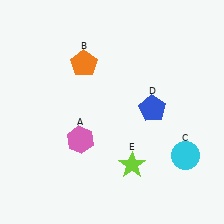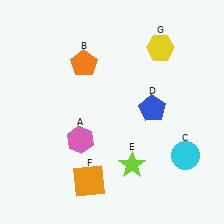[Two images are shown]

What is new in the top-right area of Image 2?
A yellow hexagon (G) was added in the top-right area of Image 2.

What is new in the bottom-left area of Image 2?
An orange square (F) was added in the bottom-left area of Image 2.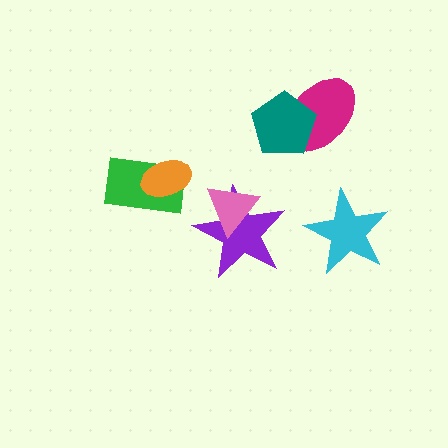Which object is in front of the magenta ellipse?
The teal pentagon is in front of the magenta ellipse.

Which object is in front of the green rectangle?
The orange ellipse is in front of the green rectangle.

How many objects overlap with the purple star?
1 object overlaps with the purple star.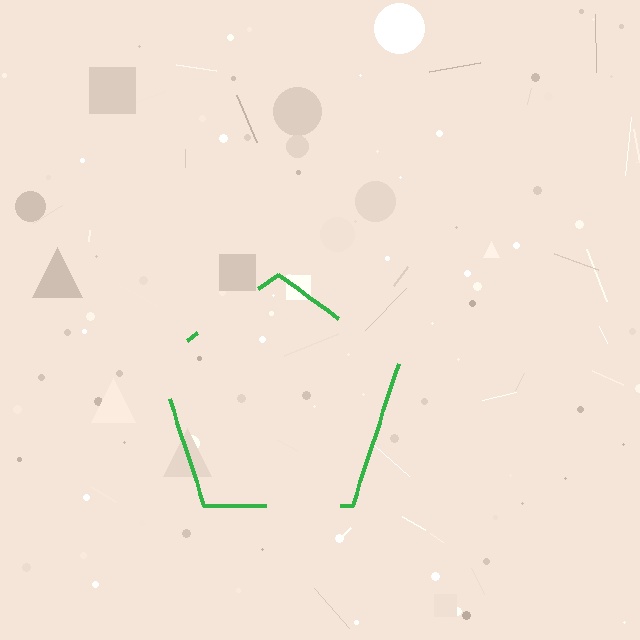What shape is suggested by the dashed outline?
The dashed outline suggests a pentagon.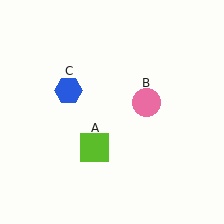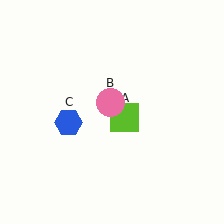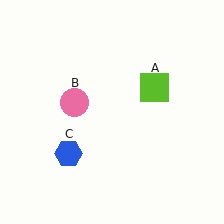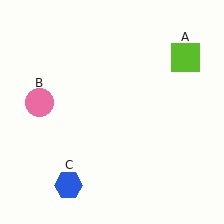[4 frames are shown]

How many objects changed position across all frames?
3 objects changed position: lime square (object A), pink circle (object B), blue hexagon (object C).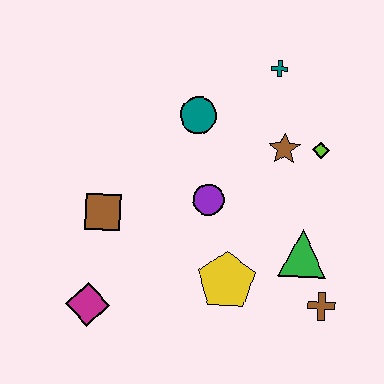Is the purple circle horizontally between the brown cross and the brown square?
Yes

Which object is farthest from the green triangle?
The magenta diamond is farthest from the green triangle.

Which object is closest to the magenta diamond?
The brown square is closest to the magenta diamond.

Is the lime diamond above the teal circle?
No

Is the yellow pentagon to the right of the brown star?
No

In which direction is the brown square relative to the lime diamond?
The brown square is to the left of the lime diamond.